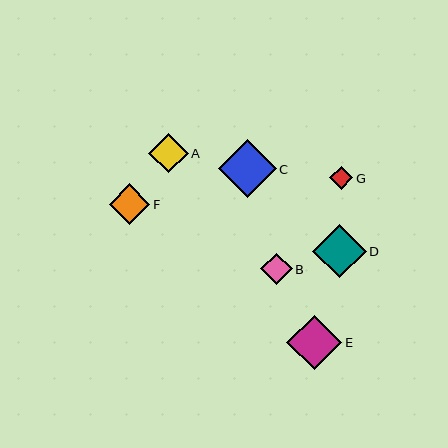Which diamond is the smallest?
Diamond G is the smallest with a size of approximately 23 pixels.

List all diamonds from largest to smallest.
From largest to smallest: C, E, D, F, A, B, G.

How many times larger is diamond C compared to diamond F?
Diamond C is approximately 1.4 times the size of diamond F.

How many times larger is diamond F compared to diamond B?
Diamond F is approximately 1.3 times the size of diamond B.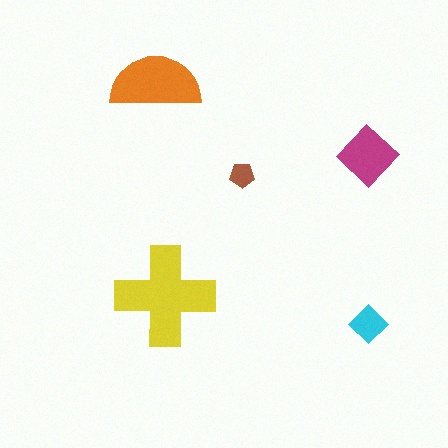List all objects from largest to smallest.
The yellow cross, the orange semicircle, the magenta diamond, the cyan diamond, the brown pentagon.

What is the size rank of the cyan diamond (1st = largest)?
4th.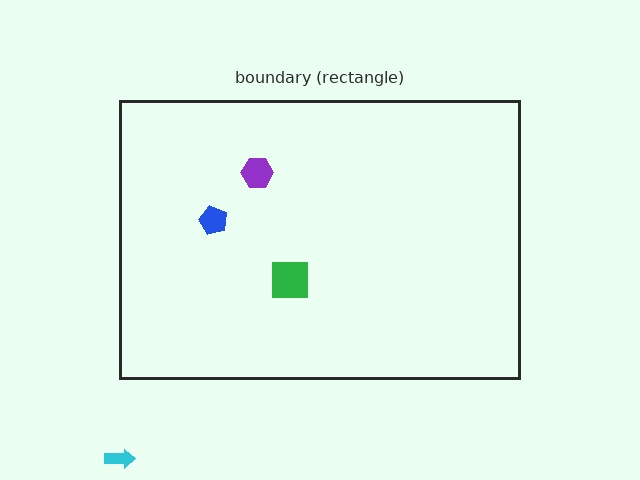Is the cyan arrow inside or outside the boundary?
Outside.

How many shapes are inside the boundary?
3 inside, 1 outside.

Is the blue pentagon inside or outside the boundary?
Inside.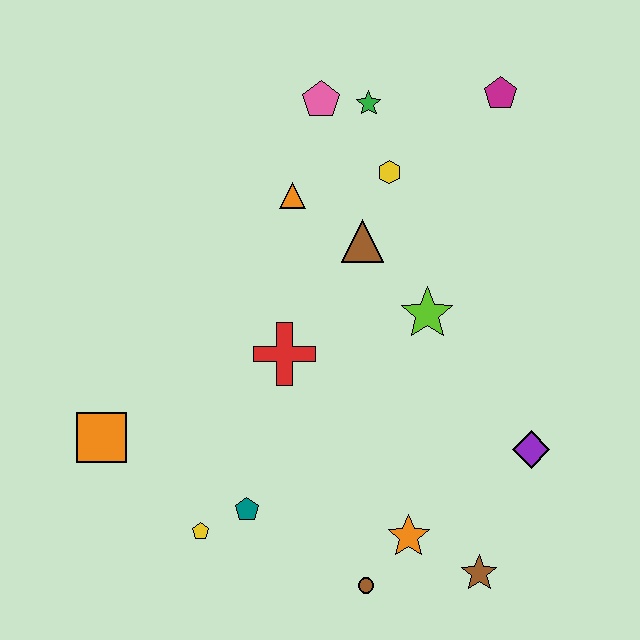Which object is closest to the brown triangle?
The yellow hexagon is closest to the brown triangle.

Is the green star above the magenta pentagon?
No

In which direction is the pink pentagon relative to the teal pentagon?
The pink pentagon is above the teal pentagon.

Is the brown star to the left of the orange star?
No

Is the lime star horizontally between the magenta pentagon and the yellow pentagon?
Yes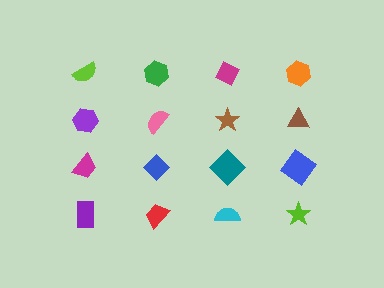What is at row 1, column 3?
A magenta diamond.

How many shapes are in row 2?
4 shapes.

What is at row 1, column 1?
A lime semicircle.